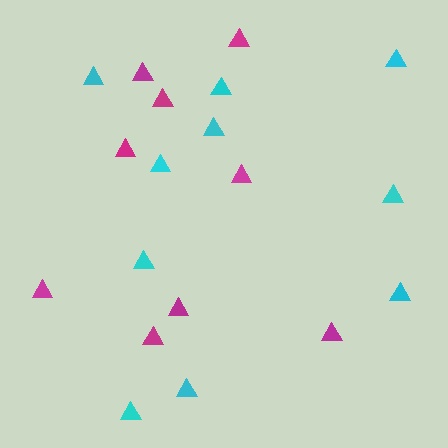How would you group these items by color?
There are 2 groups: one group of cyan triangles (10) and one group of magenta triangles (9).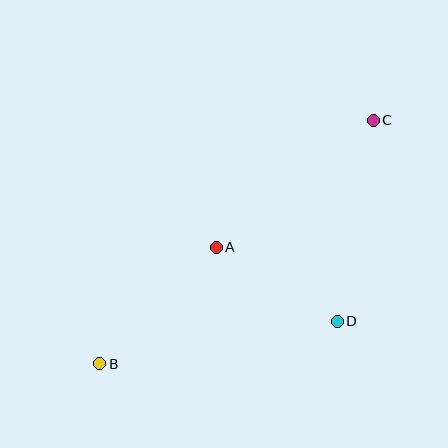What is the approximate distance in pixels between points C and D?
The distance between C and D is approximately 204 pixels.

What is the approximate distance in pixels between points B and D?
The distance between B and D is approximately 242 pixels.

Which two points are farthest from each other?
Points B and C are farthest from each other.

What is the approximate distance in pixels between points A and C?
The distance between A and C is approximately 202 pixels.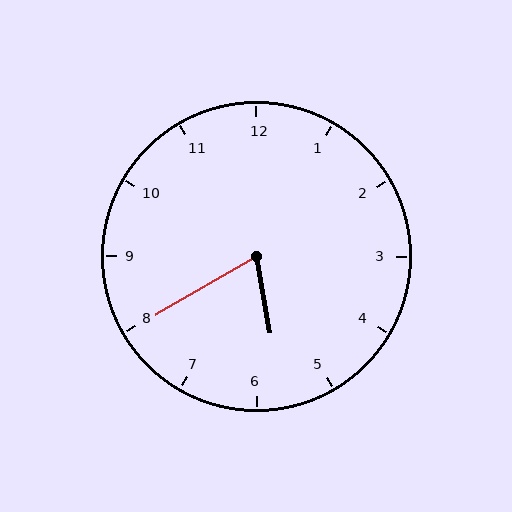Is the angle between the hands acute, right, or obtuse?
It is acute.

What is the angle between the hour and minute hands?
Approximately 70 degrees.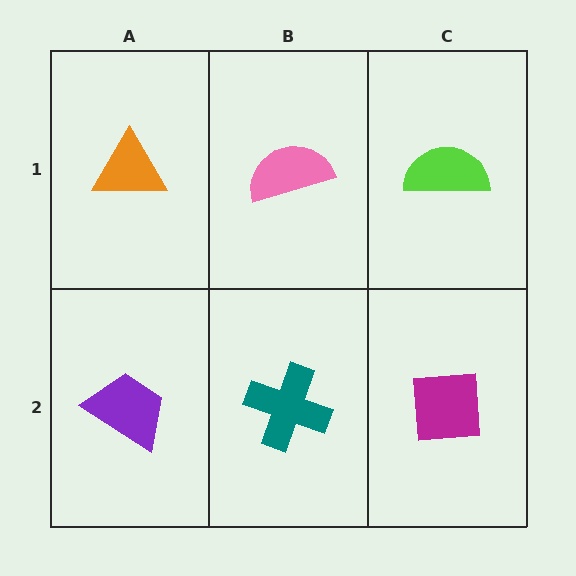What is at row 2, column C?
A magenta square.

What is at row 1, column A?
An orange triangle.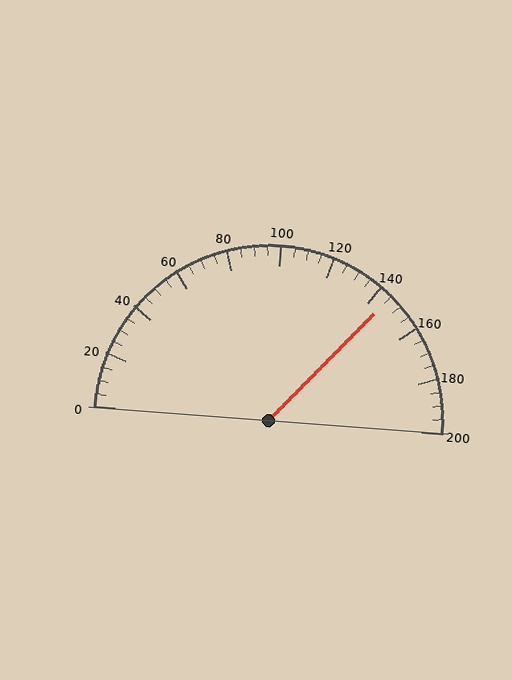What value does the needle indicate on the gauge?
The needle indicates approximately 145.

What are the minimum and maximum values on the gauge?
The gauge ranges from 0 to 200.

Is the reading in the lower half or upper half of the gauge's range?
The reading is in the upper half of the range (0 to 200).